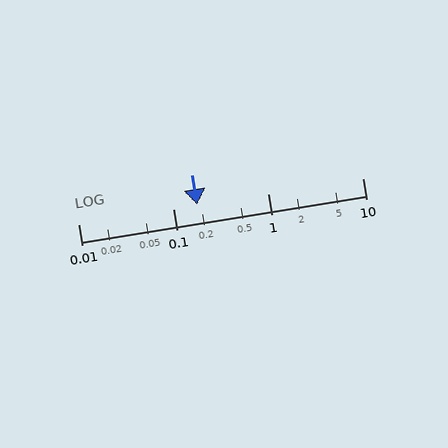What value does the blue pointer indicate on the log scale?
The pointer indicates approximately 0.18.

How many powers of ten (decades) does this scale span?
The scale spans 3 decades, from 0.01 to 10.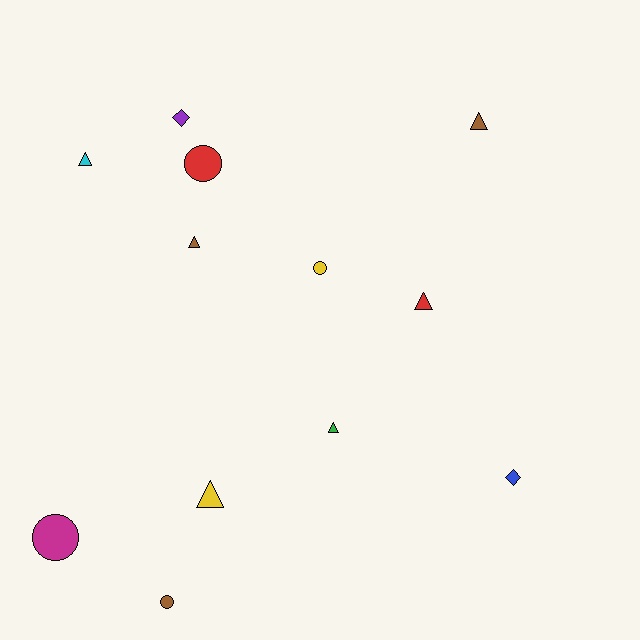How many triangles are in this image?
There are 6 triangles.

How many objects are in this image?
There are 12 objects.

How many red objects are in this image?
There are 2 red objects.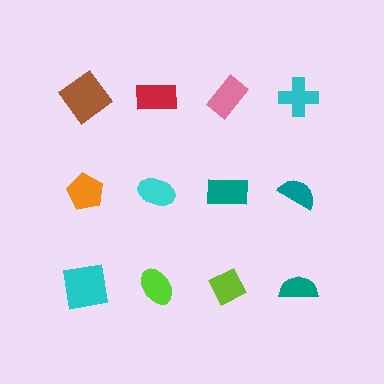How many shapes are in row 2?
4 shapes.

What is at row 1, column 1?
A brown diamond.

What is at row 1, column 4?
A cyan cross.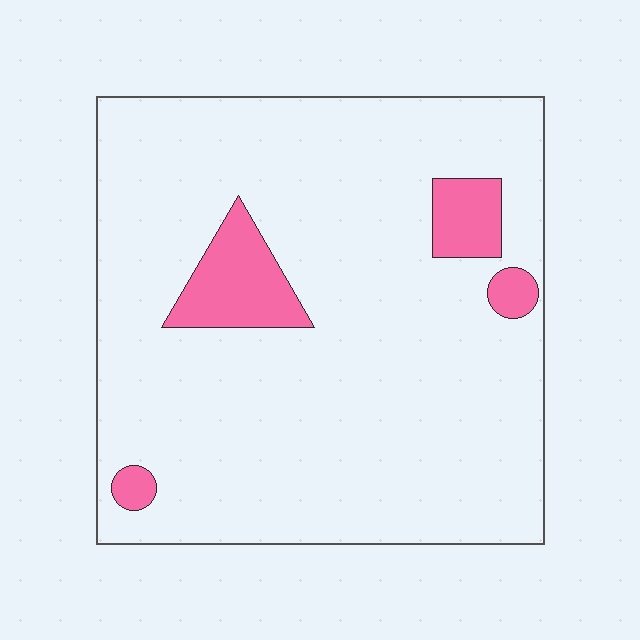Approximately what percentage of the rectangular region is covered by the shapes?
Approximately 10%.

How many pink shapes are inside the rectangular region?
4.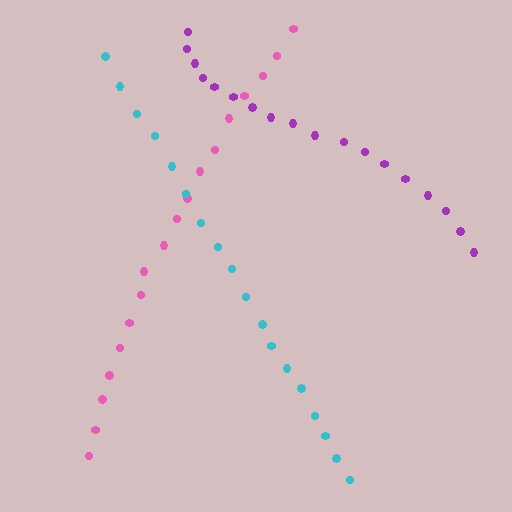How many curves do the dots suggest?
There are 3 distinct paths.